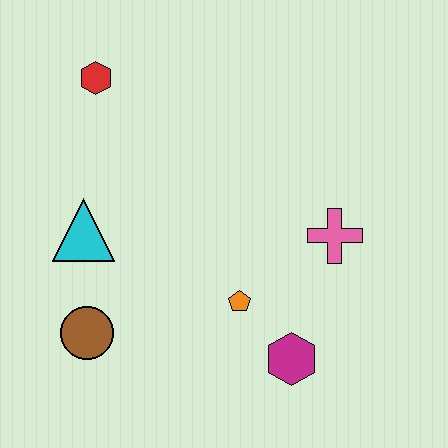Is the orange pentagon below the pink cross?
Yes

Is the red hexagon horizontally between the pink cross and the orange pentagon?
No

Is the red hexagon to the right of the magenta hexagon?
No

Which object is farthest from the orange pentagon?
The red hexagon is farthest from the orange pentagon.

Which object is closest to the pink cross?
The orange pentagon is closest to the pink cross.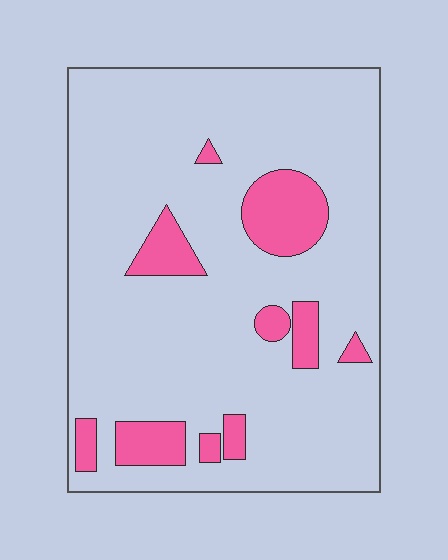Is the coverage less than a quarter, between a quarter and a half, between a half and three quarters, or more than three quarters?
Less than a quarter.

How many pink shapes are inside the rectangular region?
10.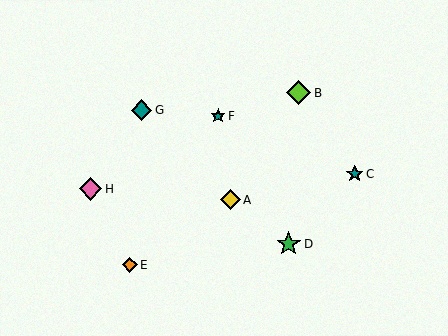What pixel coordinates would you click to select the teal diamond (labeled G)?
Click at (141, 111) to select the teal diamond G.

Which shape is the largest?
The lime diamond (labeled B) is the largest.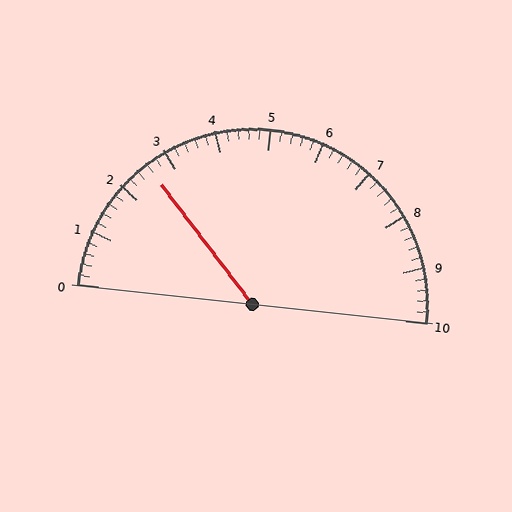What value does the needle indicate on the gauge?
The needle indicates approximately 2.6.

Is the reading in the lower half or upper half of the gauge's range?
The reading is in the lower half of the range (0 to 10).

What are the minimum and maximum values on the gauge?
The gauge ranges from 0 to 10.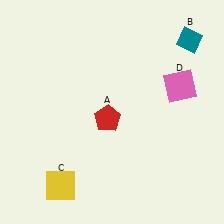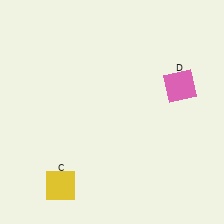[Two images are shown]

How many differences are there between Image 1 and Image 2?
There are 2 differences between the two images.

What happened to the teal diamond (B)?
The teal diamond (B) was removed in Image 2. It was in the top-right area of Image 1.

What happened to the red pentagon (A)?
The red pentagon (A) was removed in Image 2. It was in the bottom-left area of Image 1.